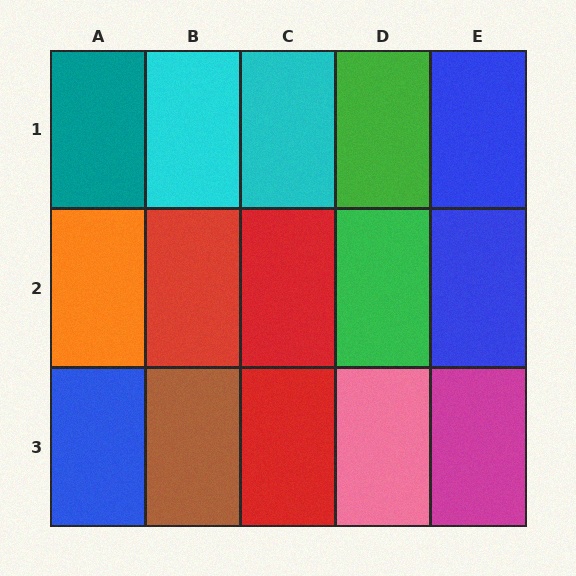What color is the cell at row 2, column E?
Blue.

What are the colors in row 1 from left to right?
Teal, cyan, cyan, green, blue.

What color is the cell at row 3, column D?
Pink.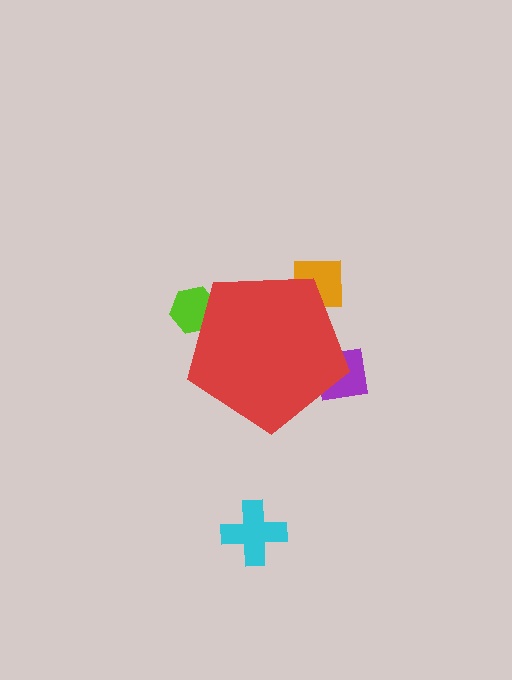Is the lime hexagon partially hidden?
Yes, the lime hexagon is partially hidden behind the red pentagon.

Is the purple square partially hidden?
Yes, the purple square is partially hidden behind the red pentagon.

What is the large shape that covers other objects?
A red pentagon.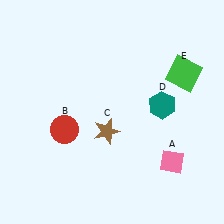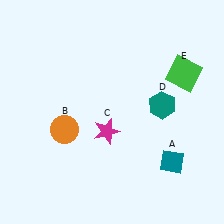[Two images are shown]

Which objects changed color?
A changed from pink to teal. B changed from red to orange. C changed from brown to magenta.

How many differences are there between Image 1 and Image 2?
There are 3 differences between the two images.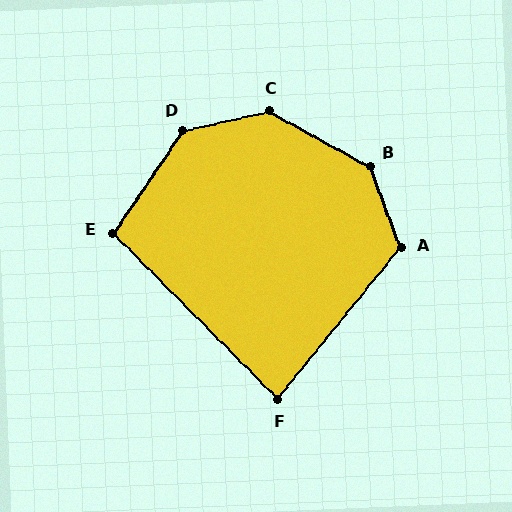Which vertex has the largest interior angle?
B, at approximately 139 degrees.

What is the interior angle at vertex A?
Approximately 120 degrees (obtuse).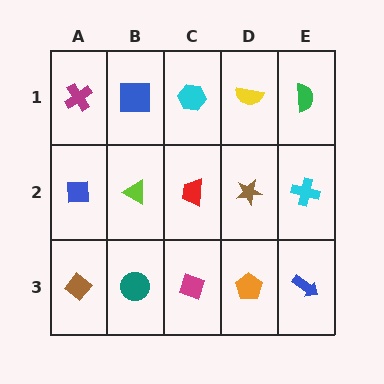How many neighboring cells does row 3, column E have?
2.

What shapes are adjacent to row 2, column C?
A cyan hexagon (row 1, column C), a magenta diamond (row 3, column C), a lime triangle (row 2, column B), a brown star (row 2, column D).